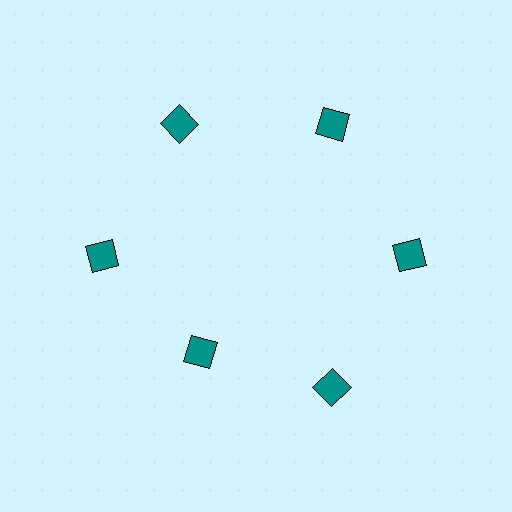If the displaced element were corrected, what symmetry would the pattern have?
It would have 6-fold rotational symmetry — the pattern would map onto itself every 60 degrees.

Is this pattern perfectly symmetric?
No. The 6 teal diamonds are arranged in a ring, but one element near the 7 o'clock position is pulled inward toward the center, breaking the 6-fold rotational symmetry.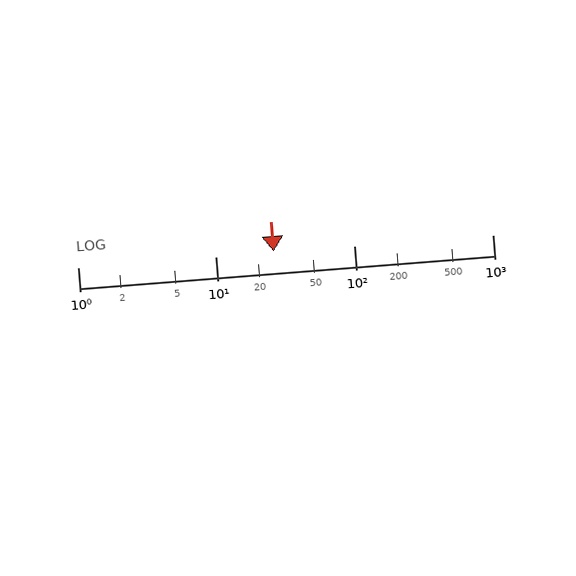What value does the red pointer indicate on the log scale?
The pointer indicates approximately 26.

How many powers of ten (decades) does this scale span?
The scale spans 3 decades, from 1 to 1000.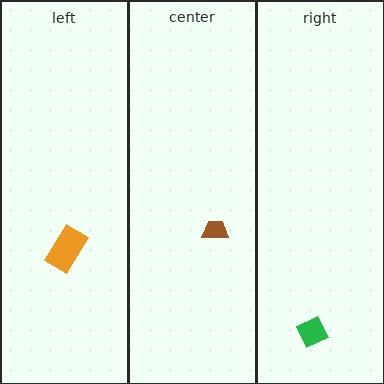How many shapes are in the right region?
1.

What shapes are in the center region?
The brown trapezoid.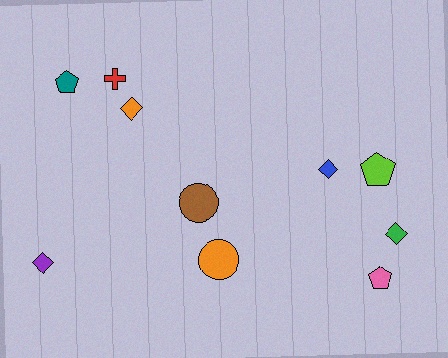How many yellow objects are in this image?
There are no yellow objects.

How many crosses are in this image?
There is 1 cross.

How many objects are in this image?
There are 10 objects.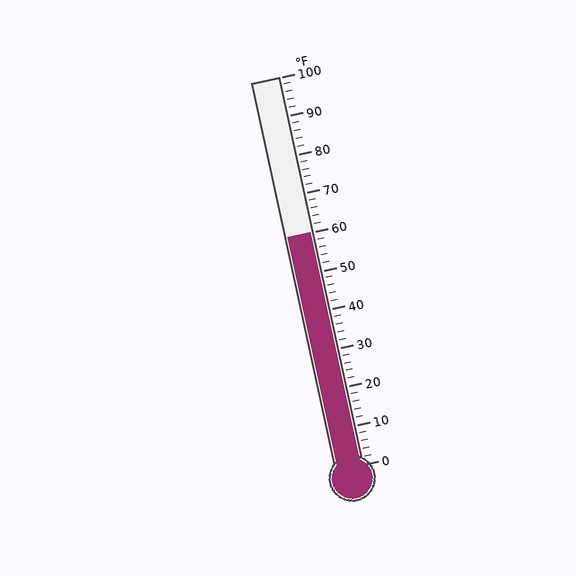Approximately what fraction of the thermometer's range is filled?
The thermometer is filled to approximately 60% of its range.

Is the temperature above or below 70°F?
The temperature is below 70°F.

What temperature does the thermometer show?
The thermometer shows approximately 60°F.